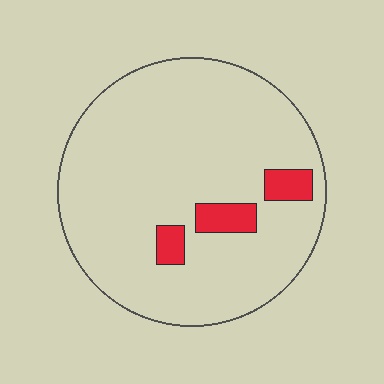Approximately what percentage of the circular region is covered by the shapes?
Approximately 10%.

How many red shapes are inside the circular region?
3.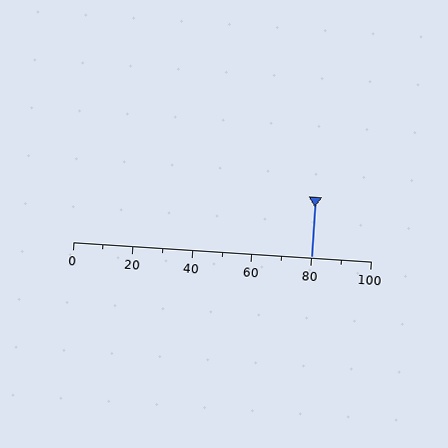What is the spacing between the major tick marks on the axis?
The major ticks are spaced 20 apart.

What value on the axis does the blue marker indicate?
The marker indicates approximately 80.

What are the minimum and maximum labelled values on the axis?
The axis runs from 0 to 100.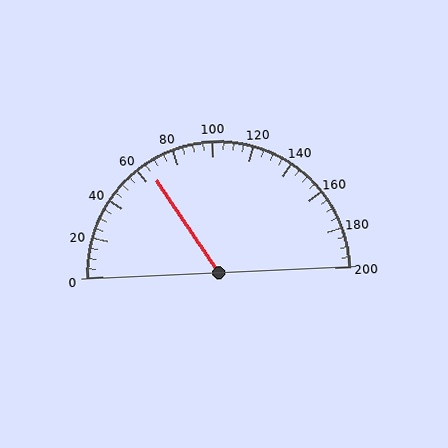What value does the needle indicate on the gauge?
The needle indicates approximately 65.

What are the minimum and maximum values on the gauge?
The gauge ranges from 0 to 200.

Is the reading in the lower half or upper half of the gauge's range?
The reading is in the lower half of the range (0 to 200).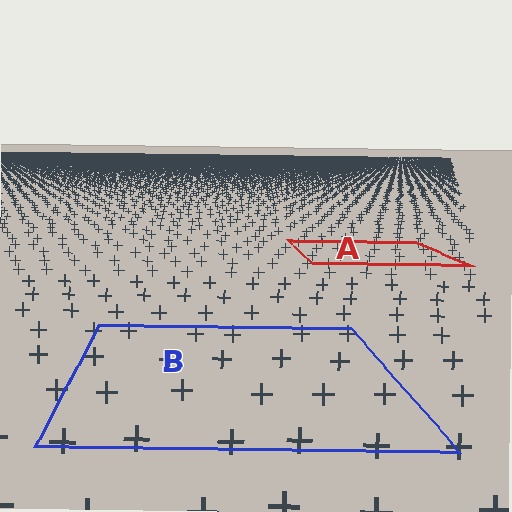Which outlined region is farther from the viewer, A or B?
Region A is farther from the viewer — the texture elements inside it appear smaller and more densely packed.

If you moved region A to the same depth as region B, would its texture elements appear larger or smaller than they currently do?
They would appear larger. At a closer depth, the same texture elements are projected at a bigger on-screen size.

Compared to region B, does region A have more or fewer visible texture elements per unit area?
Region A has more texture elements per unit area — they are packed more densely because it is farther away.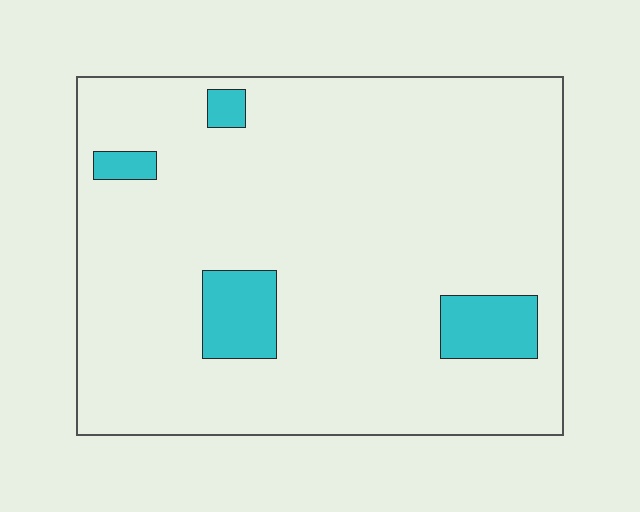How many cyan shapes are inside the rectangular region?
4.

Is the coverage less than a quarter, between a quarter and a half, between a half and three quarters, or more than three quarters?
Less than a quarter.